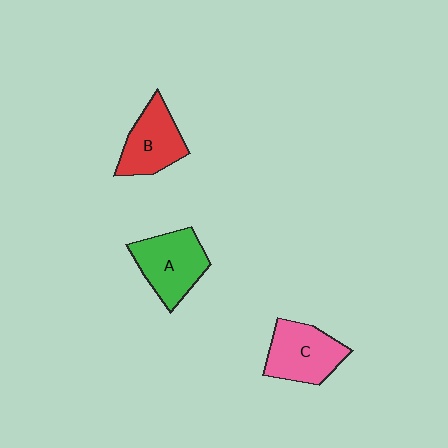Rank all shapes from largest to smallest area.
From largest to smallest: A (green), C (pink), B (red).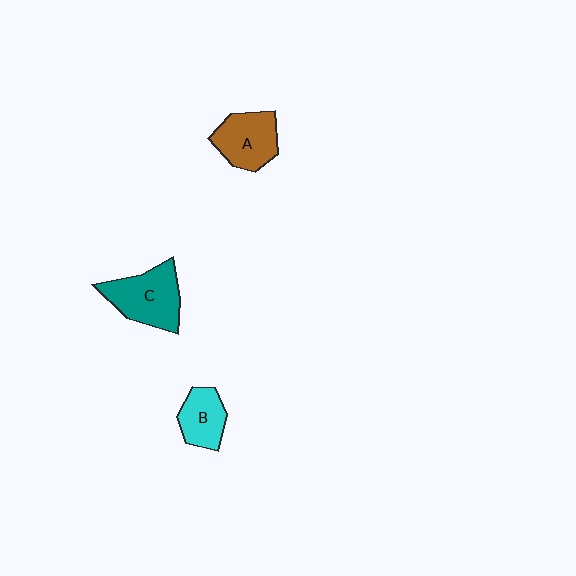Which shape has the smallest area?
Shape B (cyan).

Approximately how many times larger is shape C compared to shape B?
Approximately 1.6 times.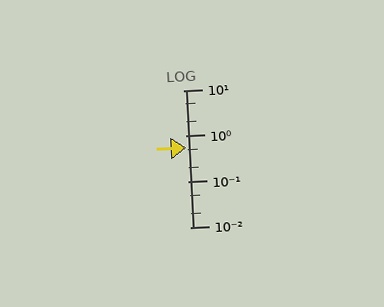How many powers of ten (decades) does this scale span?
The scale spans 3 decades, from 0.01 to 10.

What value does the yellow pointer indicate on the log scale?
The pointer indicates approximately 0.56.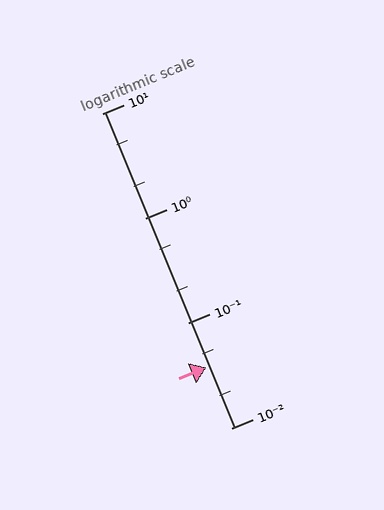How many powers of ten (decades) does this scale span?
The scale spans 3 decades, from 0.01 to 10.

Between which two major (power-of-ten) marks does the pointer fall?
The pointer is between 0.01 and 0.1.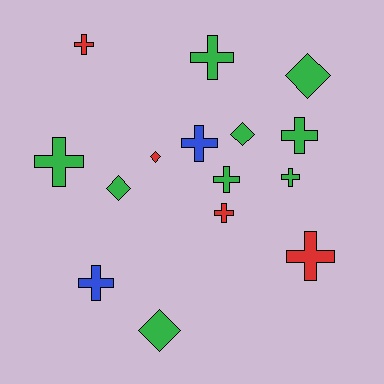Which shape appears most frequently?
Cross, with 10 objects.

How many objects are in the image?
There are 15 objects.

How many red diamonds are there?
There is 1 red diamond.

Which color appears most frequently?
Green, with 9 objects.